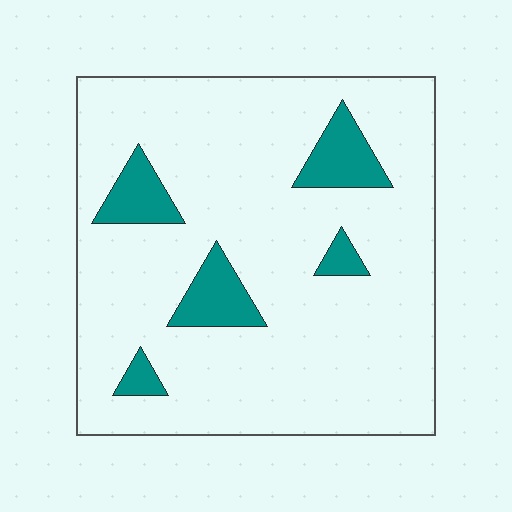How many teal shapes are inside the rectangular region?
5.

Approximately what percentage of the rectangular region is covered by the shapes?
Approximately 10%.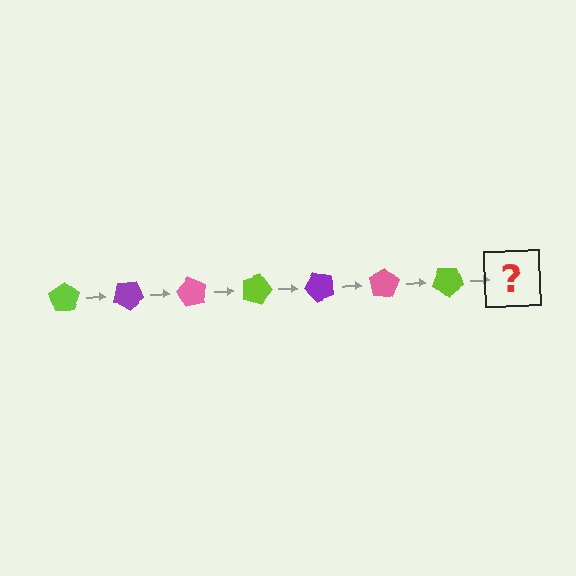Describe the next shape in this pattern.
It should be a purple pentagon, rotated 210 degrees from the start.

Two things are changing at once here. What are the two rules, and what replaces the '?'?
The two rules are that it rotates 30 degrees each step and the color cycles through lime, purple, and pink. The '?' should be a purple pentagon, rotated 210 degrees from the start.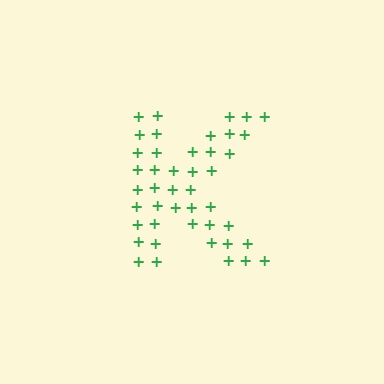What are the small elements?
The small elements are plus signs.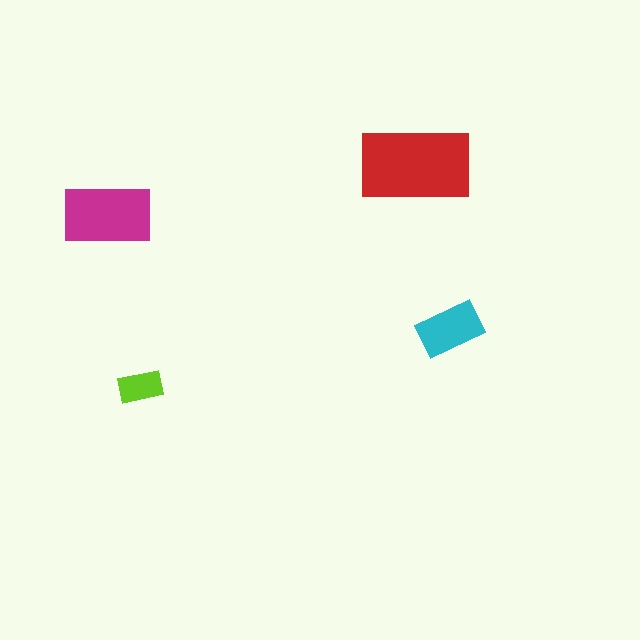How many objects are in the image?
There are 4 objects in the image.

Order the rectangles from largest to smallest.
the red one, the magenta one, the cyan one, the lime one.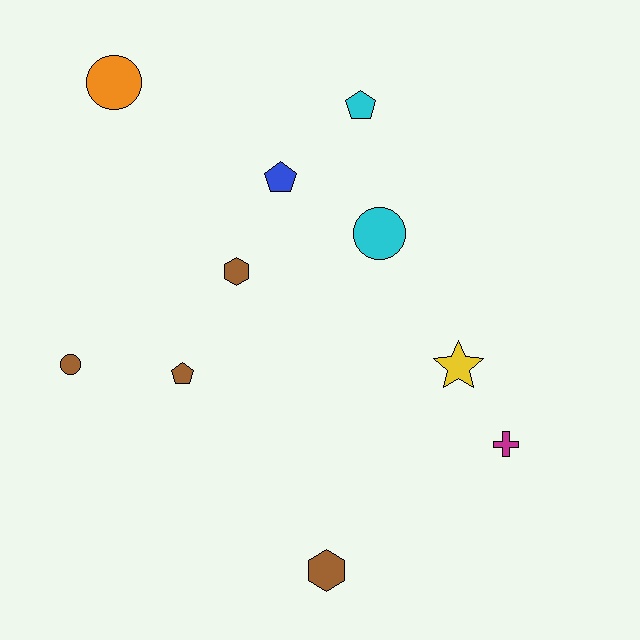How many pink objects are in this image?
There are no pink objects.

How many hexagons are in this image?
There are 2 hexagons.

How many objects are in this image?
There are 10 objects.